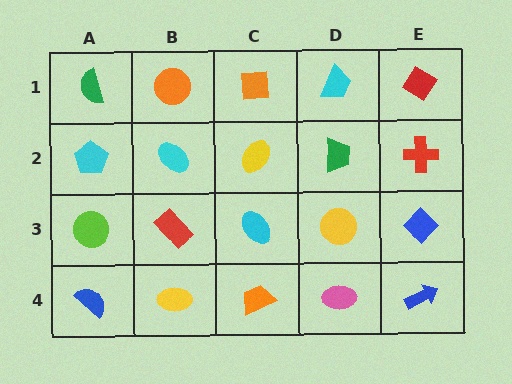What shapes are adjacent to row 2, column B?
An orange circle (row 1, column B), a red rectangle (row 3, column B), a cyan pentagon (row 2, column A), a yellow ellipse (row 2, column C).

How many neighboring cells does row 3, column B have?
4.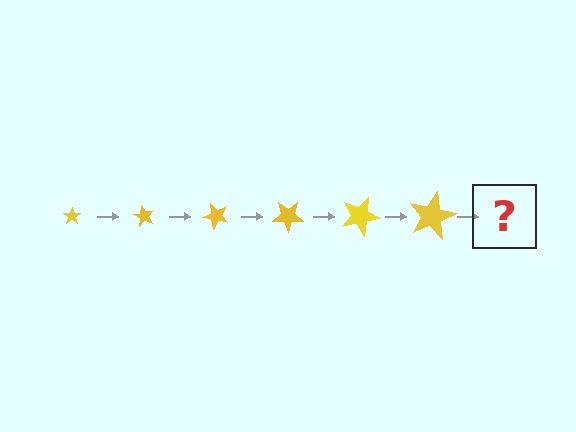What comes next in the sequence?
The next element should be a star, larger than the previous one and rotated 360 degrees from the start.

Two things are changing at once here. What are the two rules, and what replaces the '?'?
The two rules are that the star grows larger each step and it rotates 60 degrees each step. The '?' should be a star, larger than the previous one and rotated 360 degrees from the start.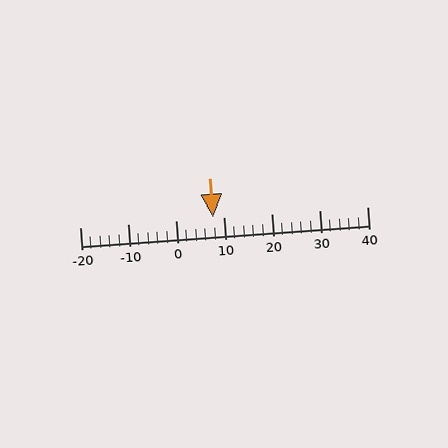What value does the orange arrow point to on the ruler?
The orange arrow points to approximately 8.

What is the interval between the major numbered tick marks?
The major tick marks are spaced 10 units apart.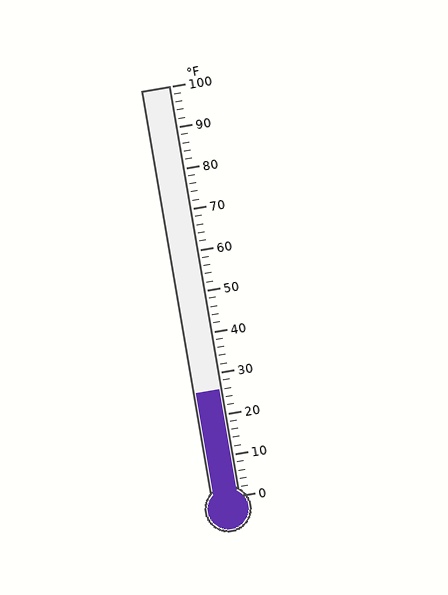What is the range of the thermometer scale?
The thermometer scale ranges from 0°F to 100°F.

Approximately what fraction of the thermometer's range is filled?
The thermometer is filled to approximately 25% of its range.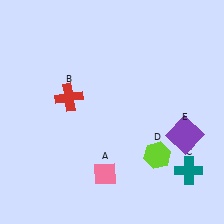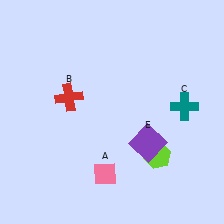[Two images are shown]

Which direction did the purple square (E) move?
The purple square (E) moved left.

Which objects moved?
The objects that moved are: the teal cross (C), the purple square (E).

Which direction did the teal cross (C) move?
The teal cross (C) moved up.